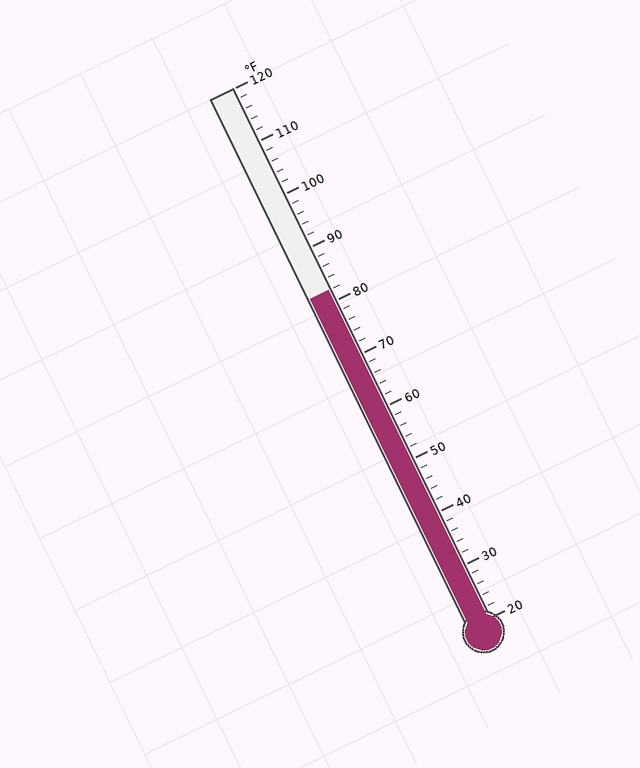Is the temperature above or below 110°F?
The temperature is below 110°F.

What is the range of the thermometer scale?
The thermometer scale ranges from 20°F to 120°F.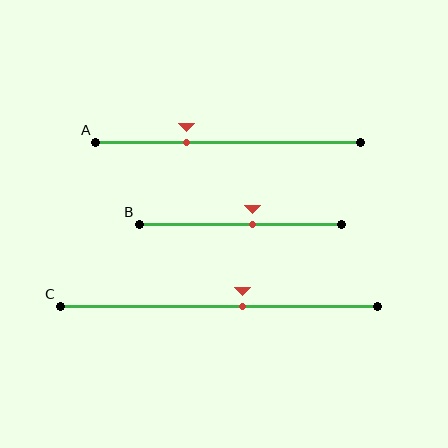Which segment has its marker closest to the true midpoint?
Segment B has its marker closest to the true midpoint.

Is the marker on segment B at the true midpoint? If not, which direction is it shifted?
No, the marker on segment B is shifted to the right by about 6% of the segment length.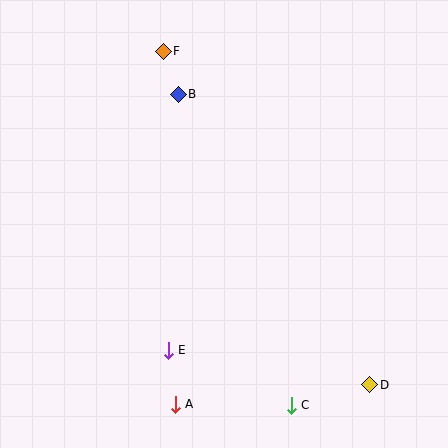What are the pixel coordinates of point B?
Point B is at (178, 94).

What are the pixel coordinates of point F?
Point F is at (163, 51).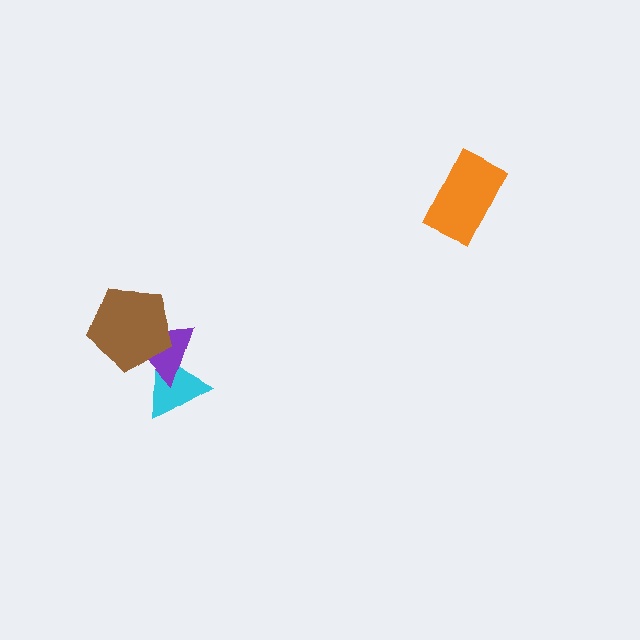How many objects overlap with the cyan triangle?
2 objects overlap with the cyan triangle.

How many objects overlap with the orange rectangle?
0 objects overlap with the orange rectangle.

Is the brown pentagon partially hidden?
No, no other shape covers it.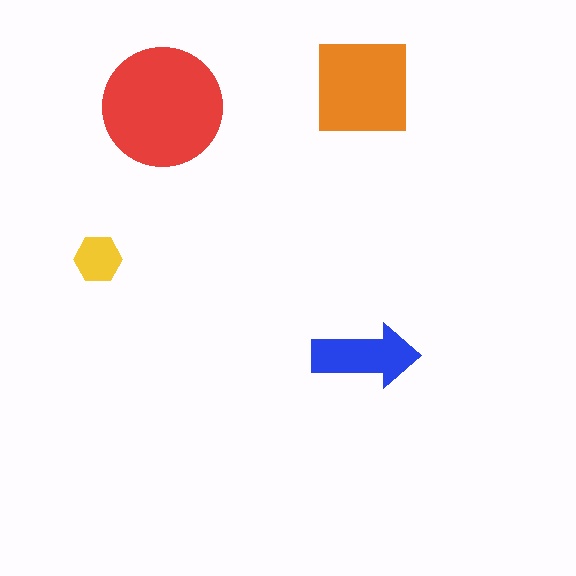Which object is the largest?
The red circle.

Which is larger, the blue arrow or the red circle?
The red circle.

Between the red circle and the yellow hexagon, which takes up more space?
The red circle.